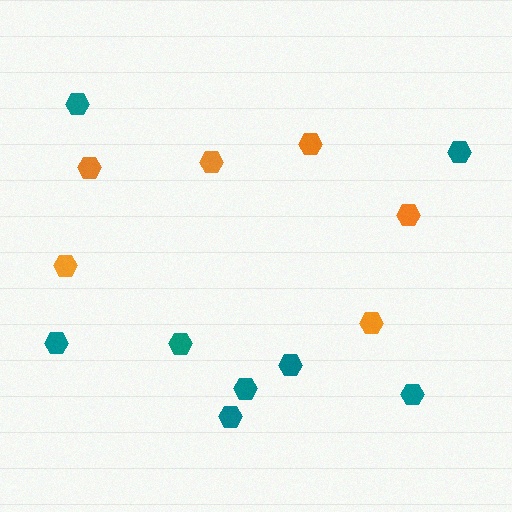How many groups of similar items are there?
There are 2 groups: one group of teal hexagons (8) and one group of orange hexagons (6).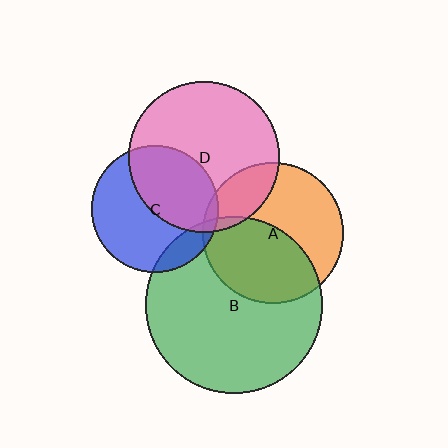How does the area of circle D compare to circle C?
Approximately 1.4 times.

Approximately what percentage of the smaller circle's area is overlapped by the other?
Approximately 5%.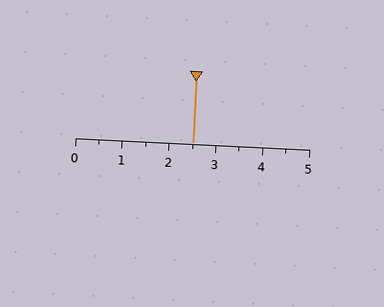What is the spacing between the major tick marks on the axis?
The major ticks are spaced 1 apart.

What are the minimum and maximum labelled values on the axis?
The axis runs from 0 to 5.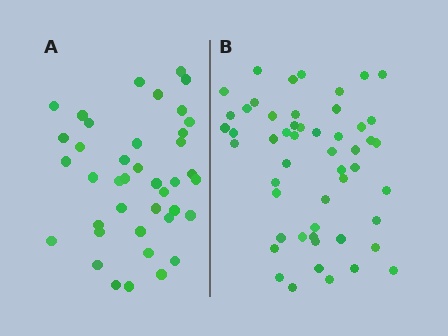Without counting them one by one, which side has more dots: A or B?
Region B (the right region) has more dots.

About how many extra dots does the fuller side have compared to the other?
Region B has roughly 12 or so more dots than region A.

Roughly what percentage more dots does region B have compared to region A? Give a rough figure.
About 30% more.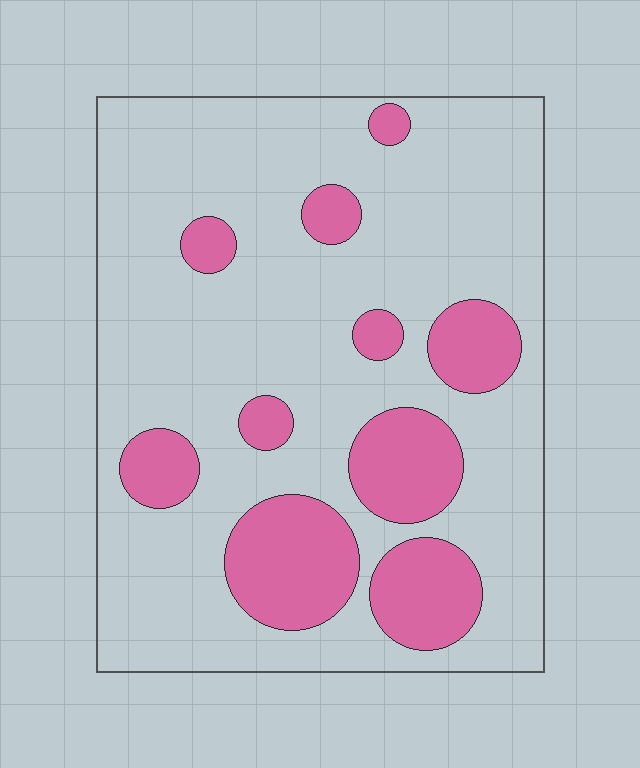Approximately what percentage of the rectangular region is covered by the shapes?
Approximately 25%.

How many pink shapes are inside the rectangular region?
10.